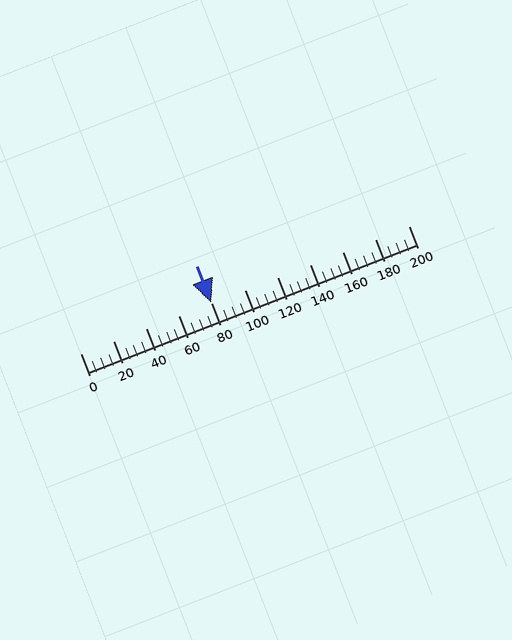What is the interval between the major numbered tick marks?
The major tick marks are spaced 20 units apart.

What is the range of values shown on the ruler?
The ruler shows values from 0 to 200.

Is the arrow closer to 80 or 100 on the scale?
The arrow is closer to 80.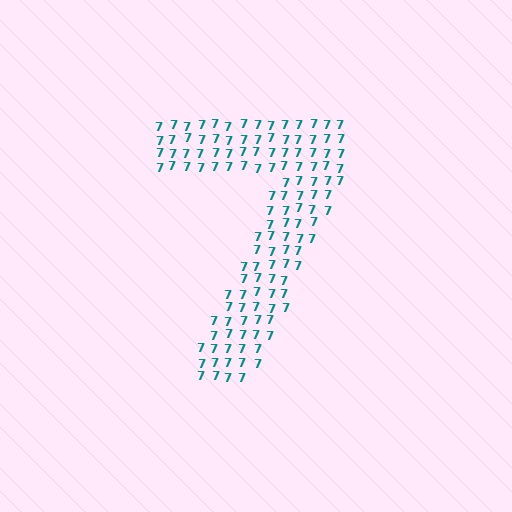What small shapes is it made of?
It is made of small digit 7's.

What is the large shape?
The large shape is the digit 7.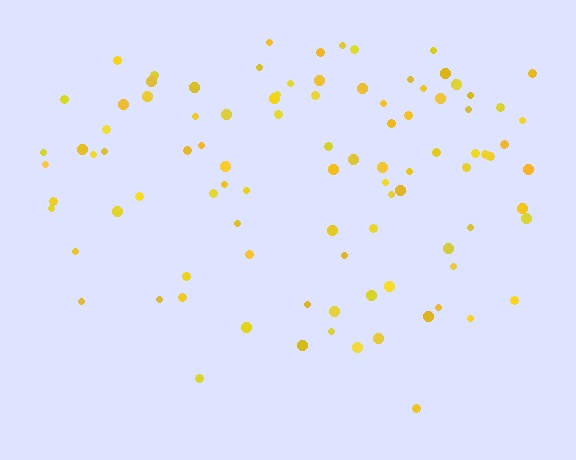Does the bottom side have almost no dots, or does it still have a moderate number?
Still a moderate number, just noticeably fewer than the top.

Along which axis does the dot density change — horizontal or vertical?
Vertical.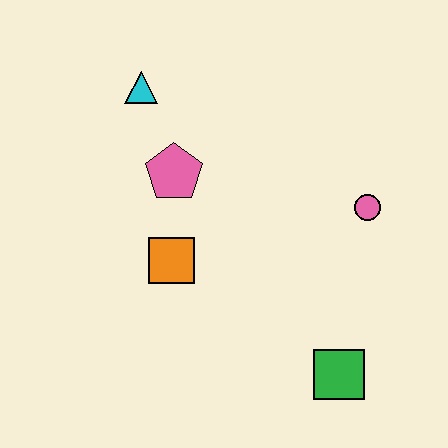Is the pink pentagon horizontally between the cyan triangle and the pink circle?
Yes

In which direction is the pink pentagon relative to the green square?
The pink pentagon is above the green square.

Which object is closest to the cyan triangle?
The pink pentagon is closest to the cyan triangle.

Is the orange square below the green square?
No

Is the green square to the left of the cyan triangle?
No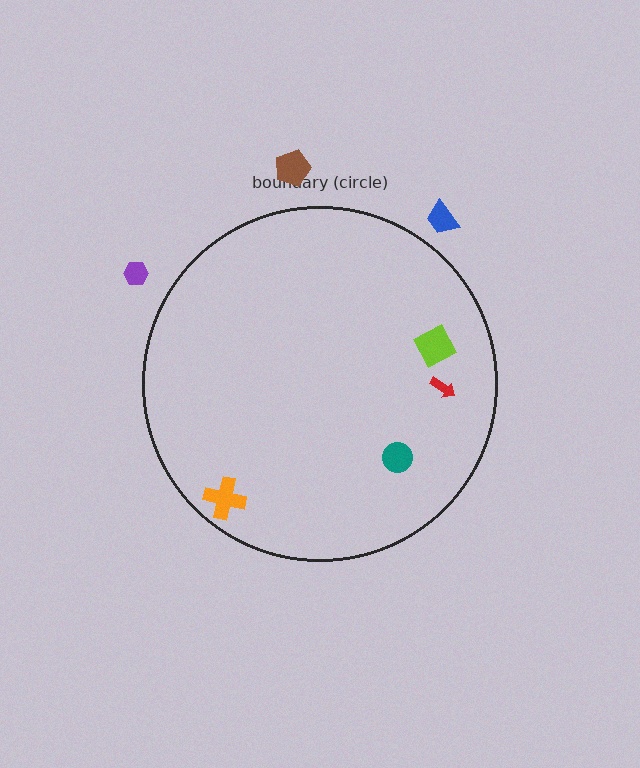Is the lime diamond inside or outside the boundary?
Inside.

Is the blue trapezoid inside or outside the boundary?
Outside.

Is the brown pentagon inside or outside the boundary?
Outside.